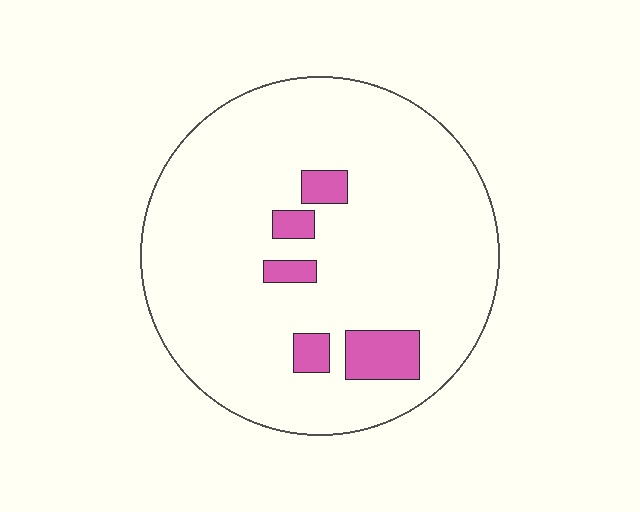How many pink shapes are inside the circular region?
5.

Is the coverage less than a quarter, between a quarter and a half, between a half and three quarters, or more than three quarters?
Less than a quarter.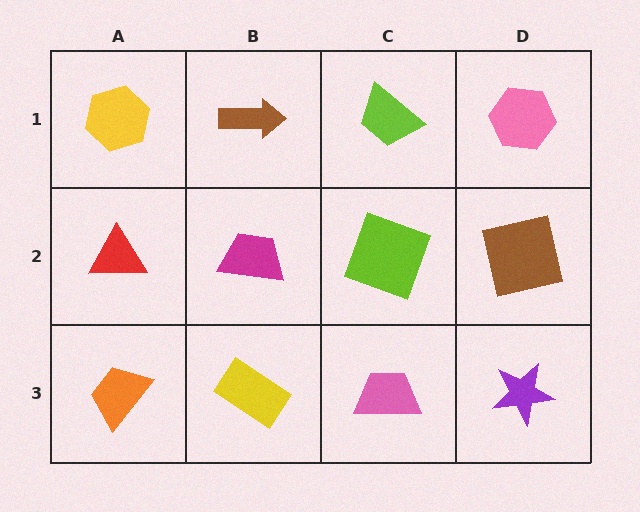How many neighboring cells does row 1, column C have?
3.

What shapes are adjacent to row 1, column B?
A magenta trapezoid (row 2, column B), a yellow hexagon (row 1, column A), a lime trapezoid (row 1, column C).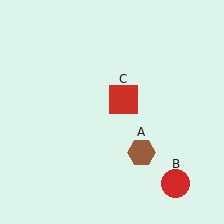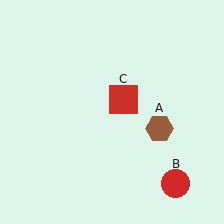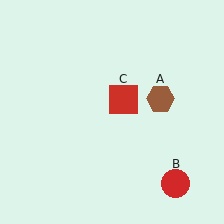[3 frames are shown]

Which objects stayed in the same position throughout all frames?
Red circle (object B) and red square (object C) remained stationary.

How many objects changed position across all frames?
1 object changed position: brown hexagon (object A).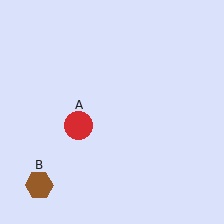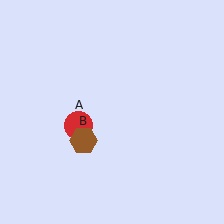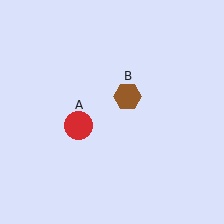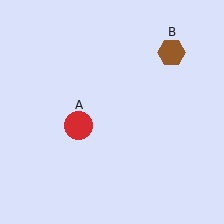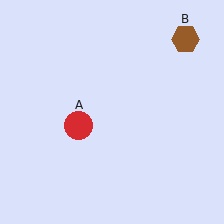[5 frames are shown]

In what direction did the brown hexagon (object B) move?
The brown hexagon (object B) moved up and to the right.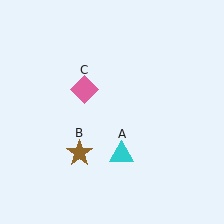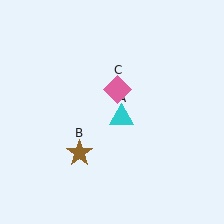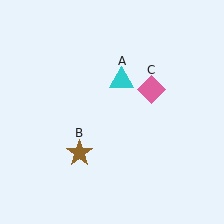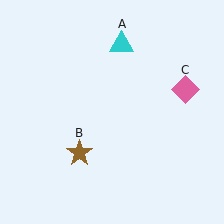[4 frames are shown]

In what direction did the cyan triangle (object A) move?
The cyan triangle (object A) moved up.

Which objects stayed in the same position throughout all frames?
Brown star (object B) remained stationary.